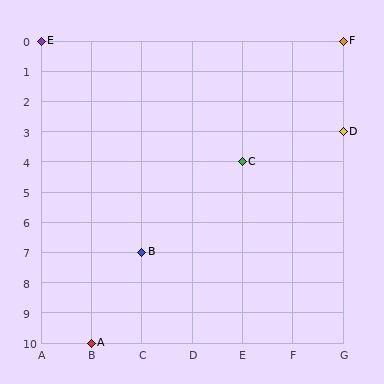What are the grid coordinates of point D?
Point D is at grid coordinates (G, 3).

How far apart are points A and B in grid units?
Points A and B are 1 column and 3 rows apart (about 3.2 grid units diagonally).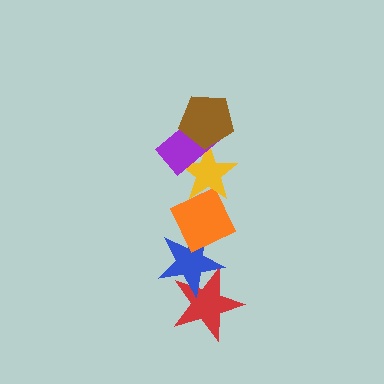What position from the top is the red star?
The red star is 6th from the top.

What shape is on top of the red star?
The blue star is on top of the red star.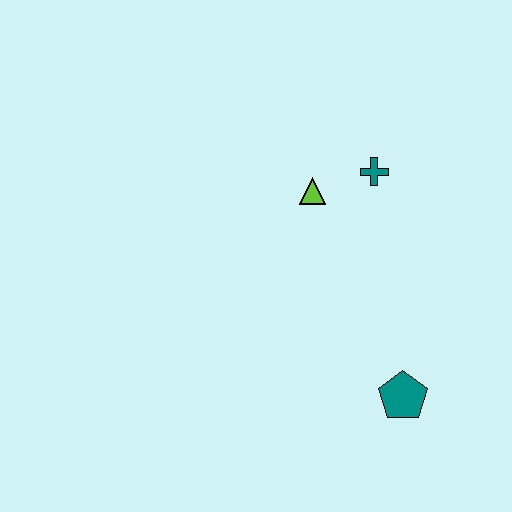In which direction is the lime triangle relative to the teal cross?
The lime triangle is to the left of the teal cross.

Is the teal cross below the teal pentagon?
No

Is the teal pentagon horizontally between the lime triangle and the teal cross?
No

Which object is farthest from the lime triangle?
The teal pentagon is farthest from the lime triangle.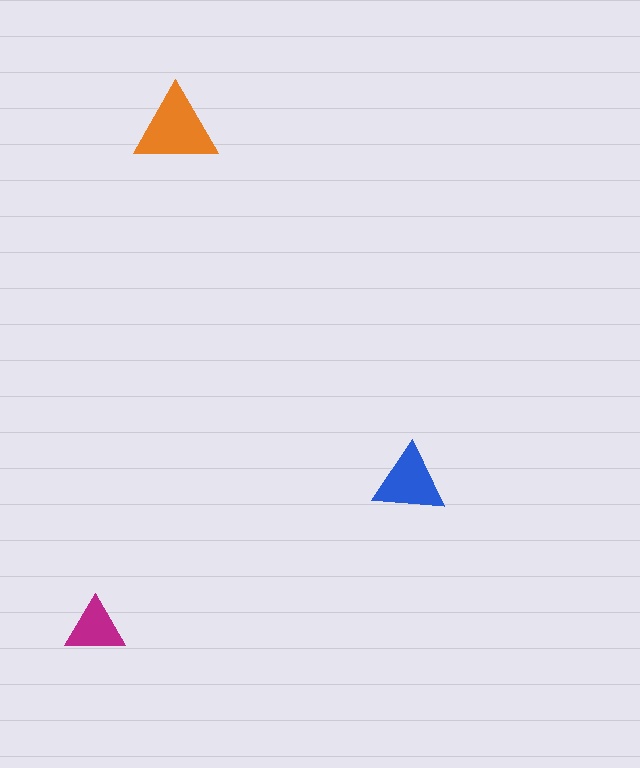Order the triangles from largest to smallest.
the orange one, the blue one, the magenta one.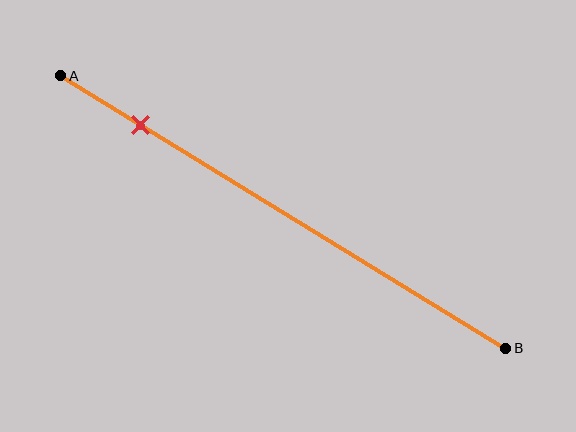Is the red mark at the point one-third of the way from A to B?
No, the mark is at about 20% from A, not at the 33% one-third point.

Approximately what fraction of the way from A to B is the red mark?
The red mark is approximately 20% of the way from A to B.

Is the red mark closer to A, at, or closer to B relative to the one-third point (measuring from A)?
The red mark is closer to point A than the one-third point of segment AB.